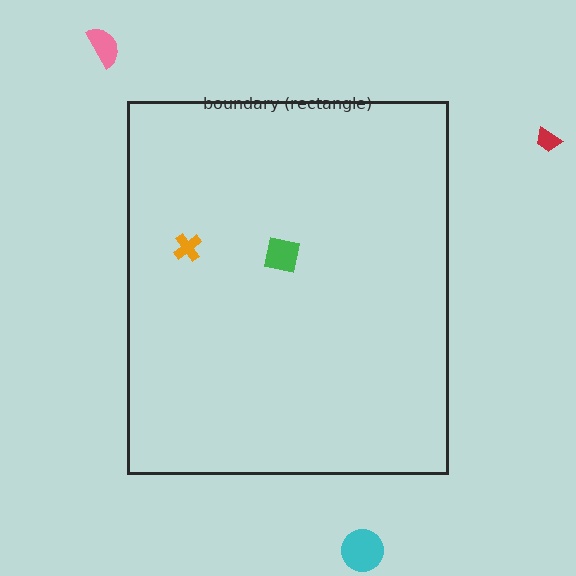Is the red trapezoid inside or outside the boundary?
Outside.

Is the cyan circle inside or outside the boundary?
Outside.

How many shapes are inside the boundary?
2 inside, 3 outside.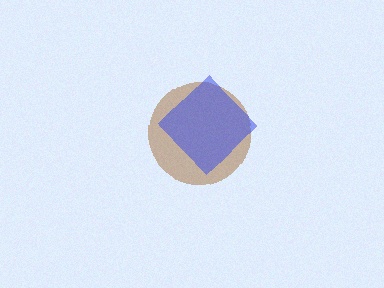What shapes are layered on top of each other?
The layered shapes are: a brown circle, a blue diamond.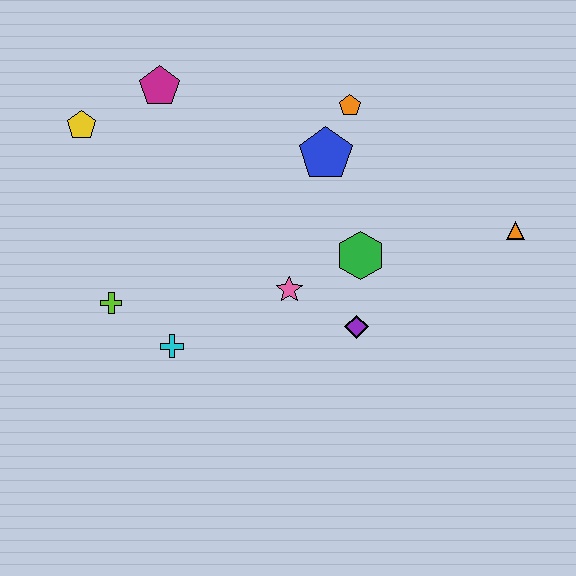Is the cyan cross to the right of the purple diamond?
No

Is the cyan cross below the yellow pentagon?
Yes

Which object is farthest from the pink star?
The yellow pentagon is farthest from the pink star.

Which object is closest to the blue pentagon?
The orange pentagon is closest to the blue pentagon.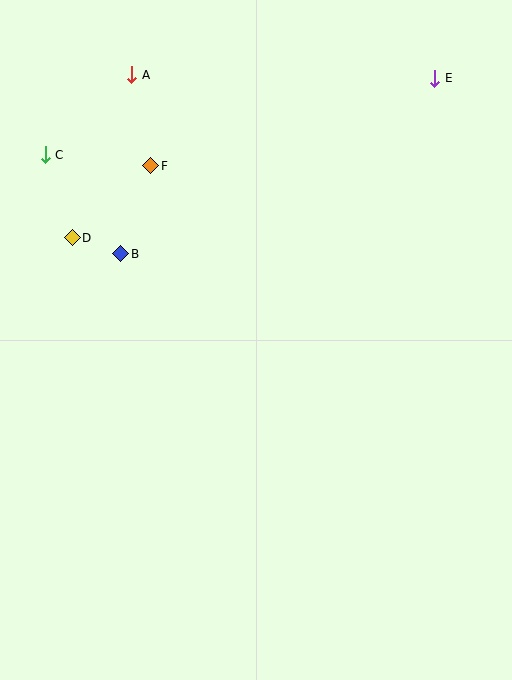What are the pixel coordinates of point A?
Point A is at (132, 75).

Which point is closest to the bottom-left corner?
Point B is closest to the bottom-left corner.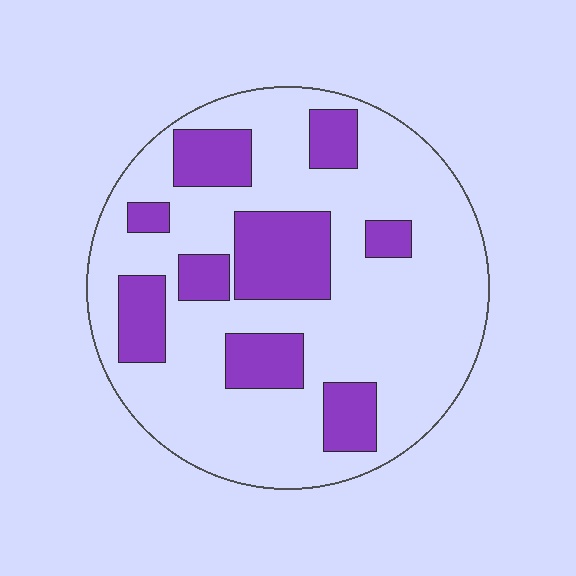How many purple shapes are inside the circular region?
9.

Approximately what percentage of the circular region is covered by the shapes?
Approximately 25%.